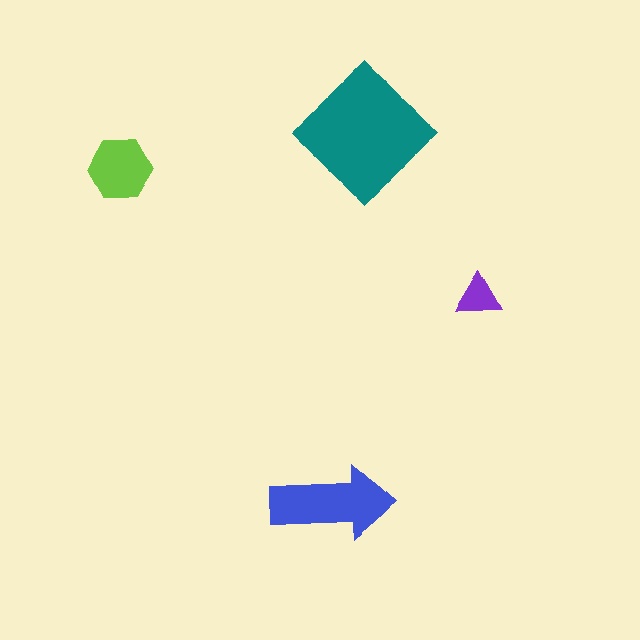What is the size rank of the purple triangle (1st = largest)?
4th.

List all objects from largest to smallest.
The teal diamond, the blue arrow, the lime hexagon, the purple triangle.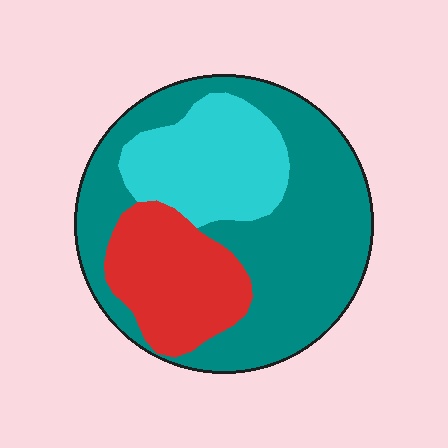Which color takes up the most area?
Teal, at roughly 55%.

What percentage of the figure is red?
Red covers about 20% of the figure.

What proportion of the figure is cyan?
Cyan covers roughly 25% of the figure.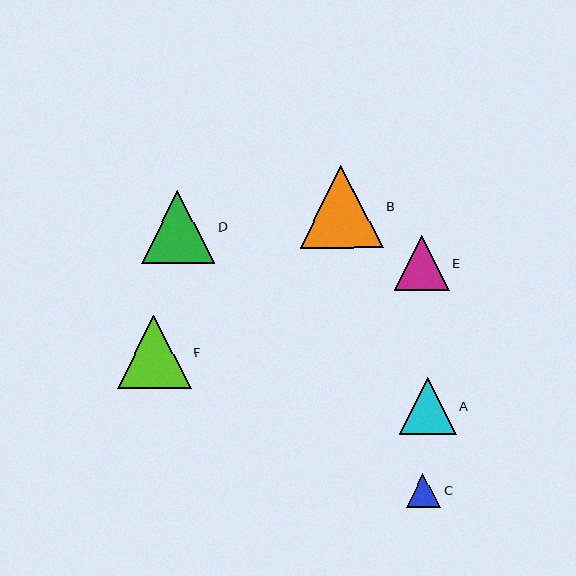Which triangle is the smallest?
Triangle C is the smallest with a size of approximately 34 pixels.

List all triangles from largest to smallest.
From largest to smallest: B, F, D, A, E, C.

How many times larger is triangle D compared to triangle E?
Triangle D is approximately 1.3 times the size of triangle E.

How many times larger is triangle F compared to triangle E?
Triangle F is approximately 1.3 times the size of triangle E.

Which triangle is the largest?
Triangle B is the largest with a size of approximately 83 pixels.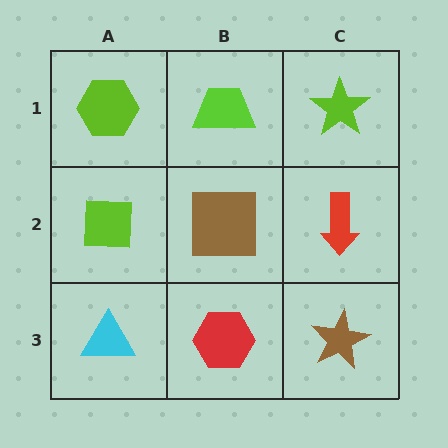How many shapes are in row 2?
3 shapes.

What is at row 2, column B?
A brown square.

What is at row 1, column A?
A lime hexagon.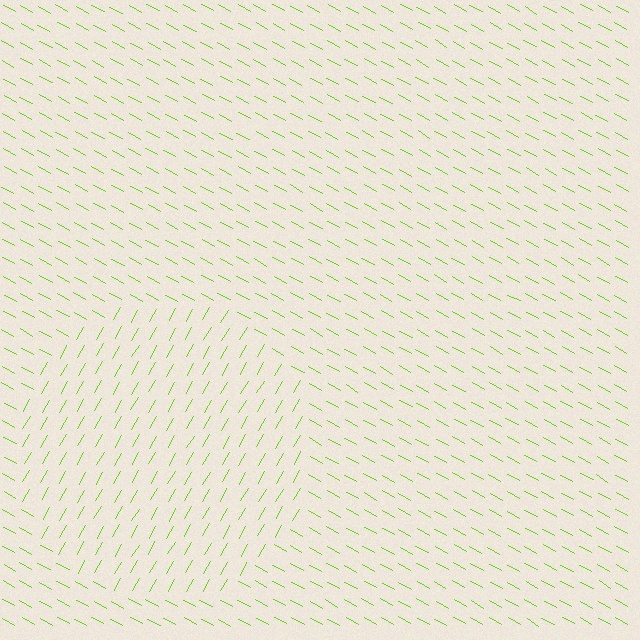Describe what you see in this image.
The image is filled with small lime line segments. A circle region in the image has lines oriented differently from the surrounding lines, creating a visible texture boundary.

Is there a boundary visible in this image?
Yes, there is a texture boundary formed by a change in line orientation.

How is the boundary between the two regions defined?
The boundary is defined purely by a change in line orientation (approximately 89 degrees difference). All lines are the same color and thickness.